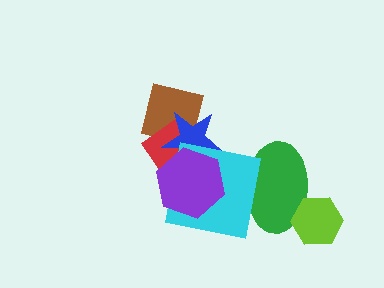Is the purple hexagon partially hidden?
No, no other shape covers it.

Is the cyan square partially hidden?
Yes, it is partially covered by another shape.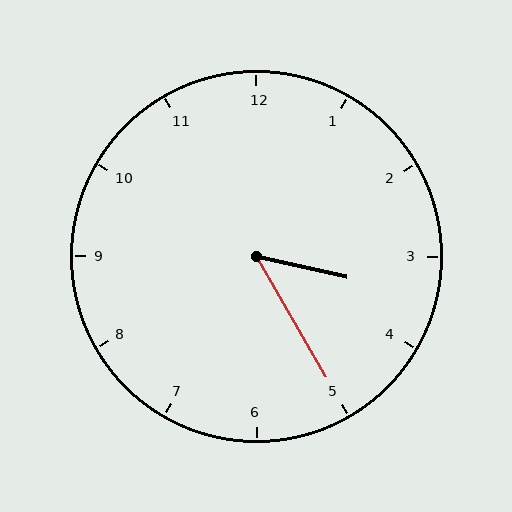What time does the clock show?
3:25.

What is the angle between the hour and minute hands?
Approximately 48 degrees.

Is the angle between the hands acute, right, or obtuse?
It is acute.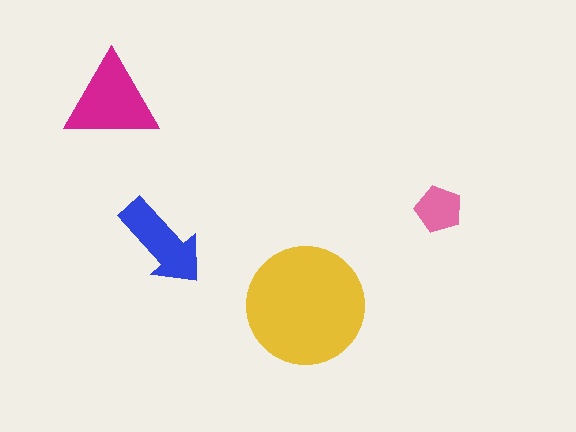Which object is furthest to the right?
The pink pentagon is rightmost.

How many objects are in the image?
There are 4 objects in the image.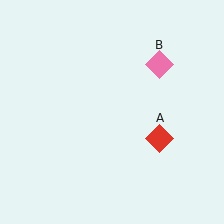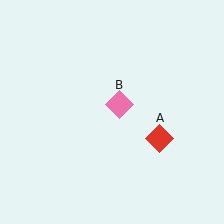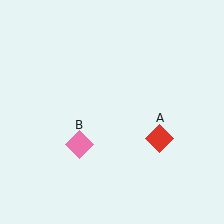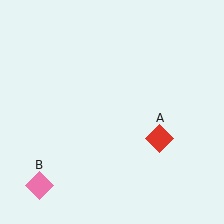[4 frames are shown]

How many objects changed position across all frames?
1 object changed position: pink diamond (object B).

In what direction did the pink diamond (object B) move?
The pink diamond (object B) moved down and to the left.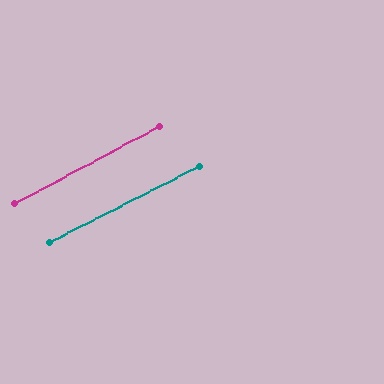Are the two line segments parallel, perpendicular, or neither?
Parallel — their directions differ by only 1.2°.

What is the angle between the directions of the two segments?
Approximately 1 degree.